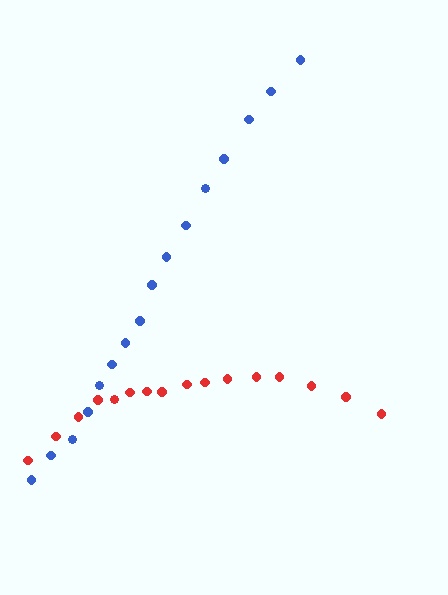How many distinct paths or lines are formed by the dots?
There are 2 distinct paths.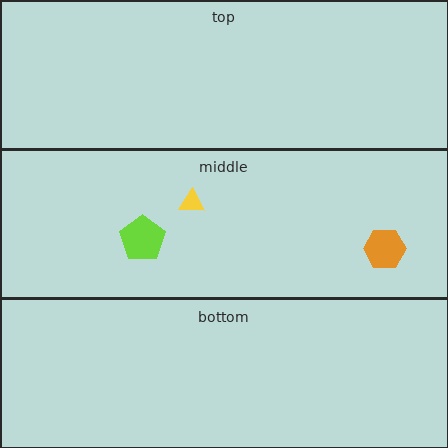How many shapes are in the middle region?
3.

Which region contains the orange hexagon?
The middle region.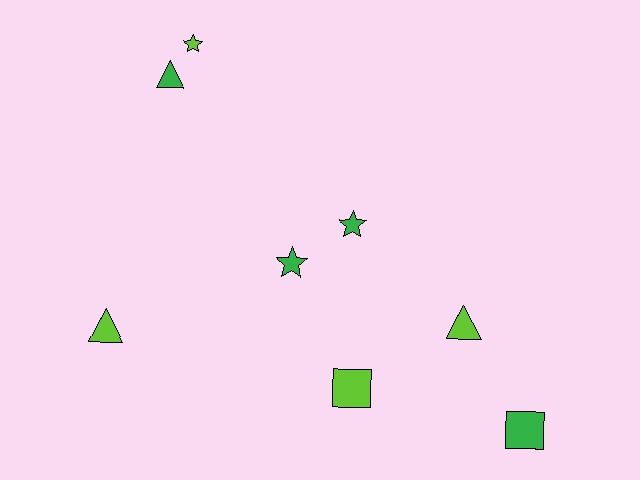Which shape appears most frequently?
Star, with 3 objects.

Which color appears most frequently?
Green, with 4 objects.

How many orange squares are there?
There are no orange squares.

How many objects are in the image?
There are 8 objects.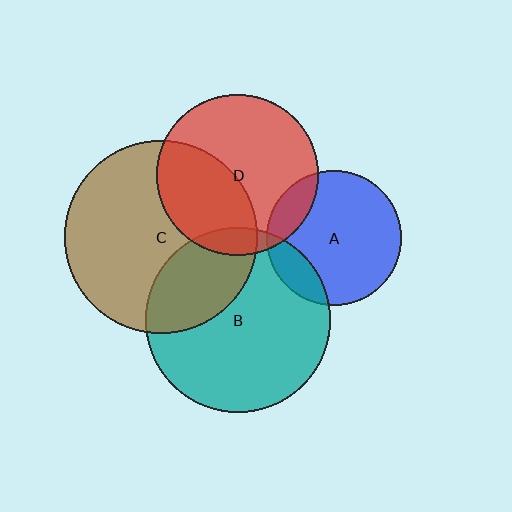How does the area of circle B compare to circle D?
Approximately 1.3 times.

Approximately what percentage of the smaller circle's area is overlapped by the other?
Approximately 40%.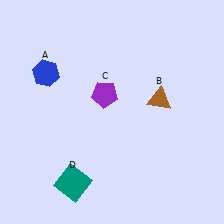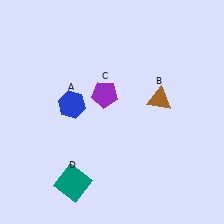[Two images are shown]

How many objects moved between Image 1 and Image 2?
1 object moved between the two images.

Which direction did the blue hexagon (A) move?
The blue hexagon (A) moved down.